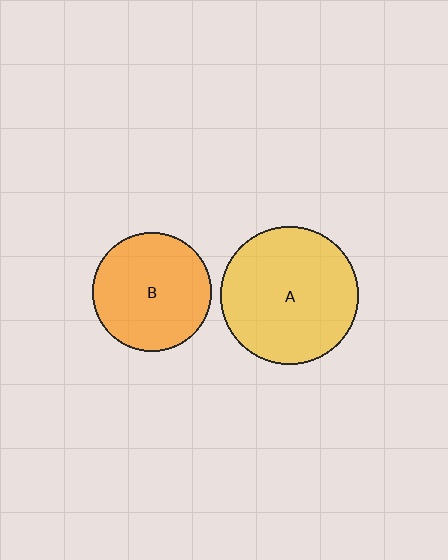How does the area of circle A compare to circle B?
Approximately 1.3 times.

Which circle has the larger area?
Circle A (yellow).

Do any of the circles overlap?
No, none of the circles overlap.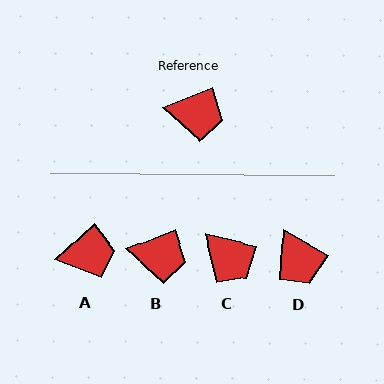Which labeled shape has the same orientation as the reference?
B.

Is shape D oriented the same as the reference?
No, it is off by about 51 degrees.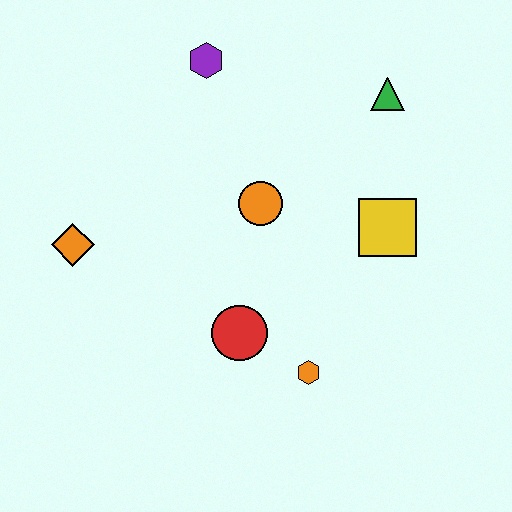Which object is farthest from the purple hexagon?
The orange hexagon is farthest from the purple hexagon.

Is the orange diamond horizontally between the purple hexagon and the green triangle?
No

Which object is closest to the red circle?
The orange hexagon is closest to the red circle.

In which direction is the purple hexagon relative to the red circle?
The purple hexagon is above the red circle.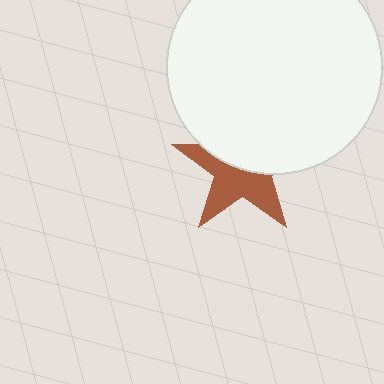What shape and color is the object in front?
The object in front is a white circle.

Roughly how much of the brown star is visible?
About half of it is visible (roughly 52%).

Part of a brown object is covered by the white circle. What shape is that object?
It is a star.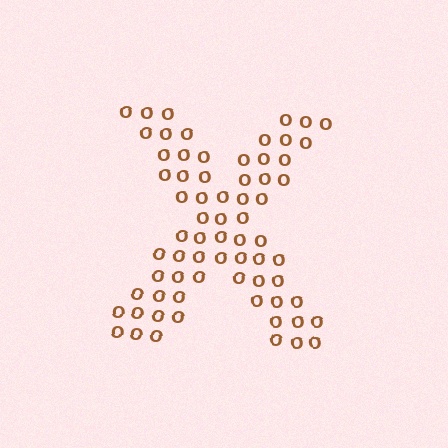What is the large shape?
The large shape is the letter X.